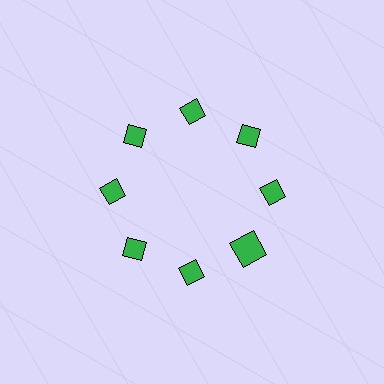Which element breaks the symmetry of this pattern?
The green square at roughly the 4 o'clock position breaks the symmetry. All other shapes are green diamonds.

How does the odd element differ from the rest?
It has a different shape: square instead of diamond.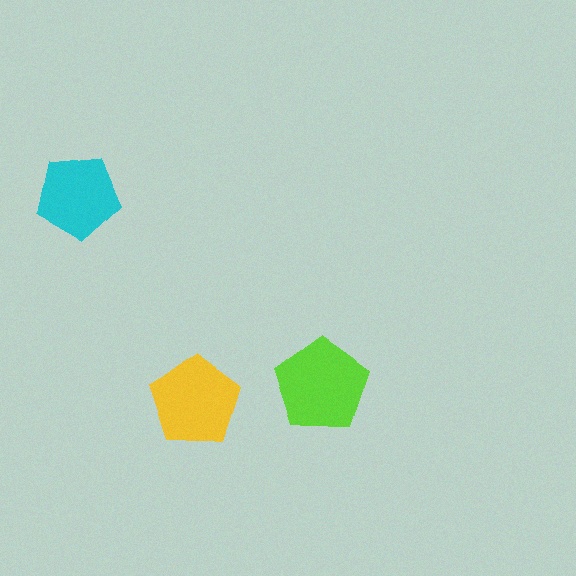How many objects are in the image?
There are 3 objects in the image.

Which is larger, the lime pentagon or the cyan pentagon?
The lime one.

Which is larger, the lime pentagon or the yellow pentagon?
The lime one.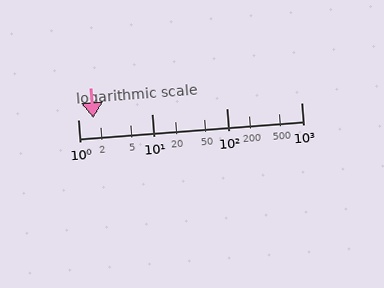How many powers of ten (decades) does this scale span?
The scale spans 3 decades, from 1 to 1000.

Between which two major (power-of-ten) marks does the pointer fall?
The pointer is between 1 and 10.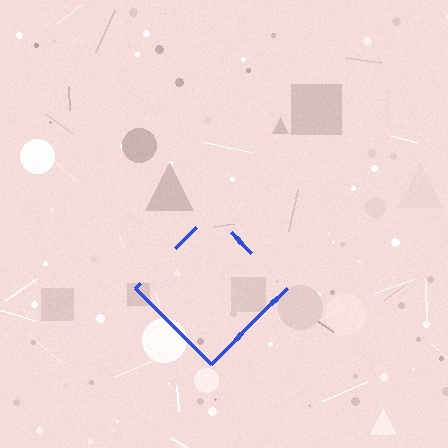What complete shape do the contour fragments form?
The contour fragments form a diamond.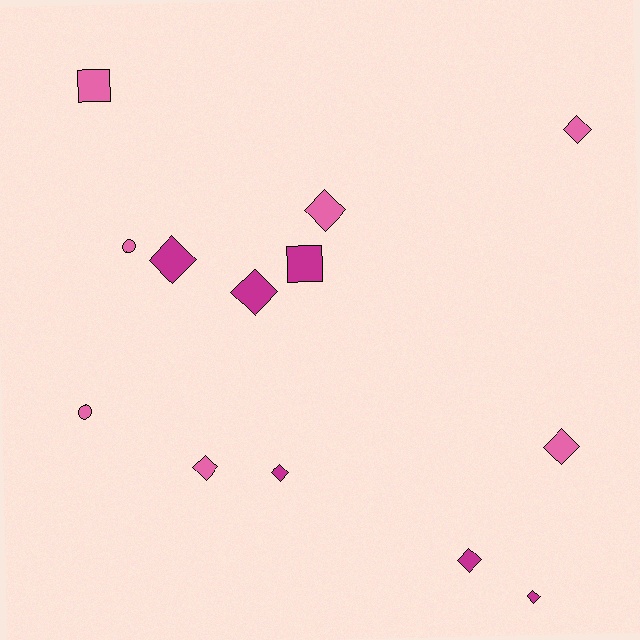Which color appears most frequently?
Pink, with 7 objects.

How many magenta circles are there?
There are no magenta circles.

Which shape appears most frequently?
Diamond, with 9 objects.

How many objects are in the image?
There are 13 objects.